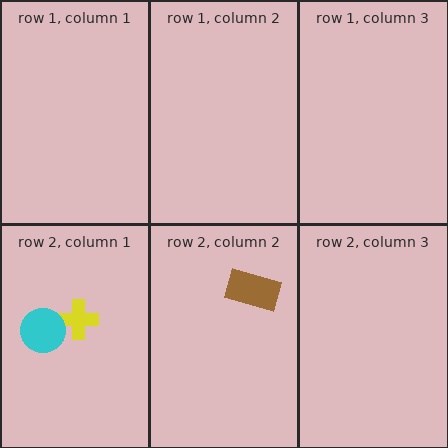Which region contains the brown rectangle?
The row 2, column 2 region.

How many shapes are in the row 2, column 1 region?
2.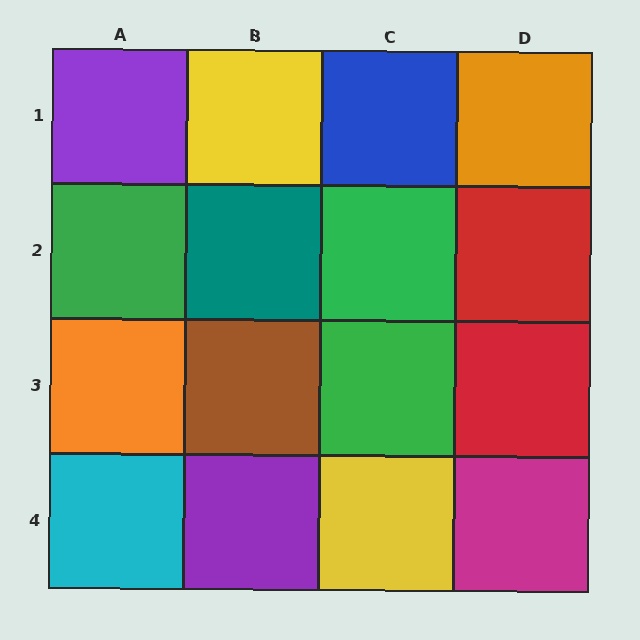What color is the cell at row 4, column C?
Yellow.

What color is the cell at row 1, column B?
Yellow.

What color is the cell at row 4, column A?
Cyan.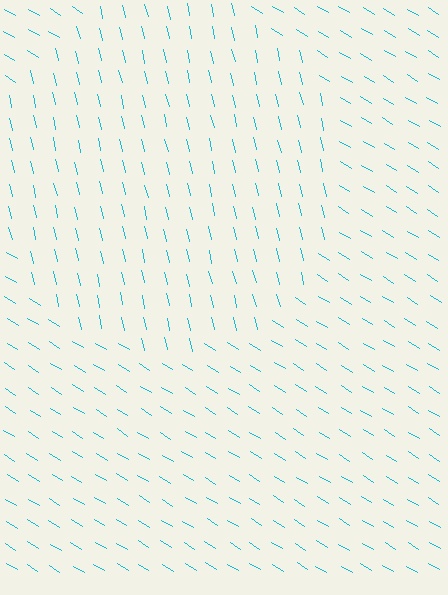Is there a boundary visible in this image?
Yes, there is a texture boundary formed by a change in line orientation.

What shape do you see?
I see a circle.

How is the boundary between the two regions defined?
The boundary is defined purely by a change in line orientation (approximately 45 degrees difference). All lines are the same color and thickness.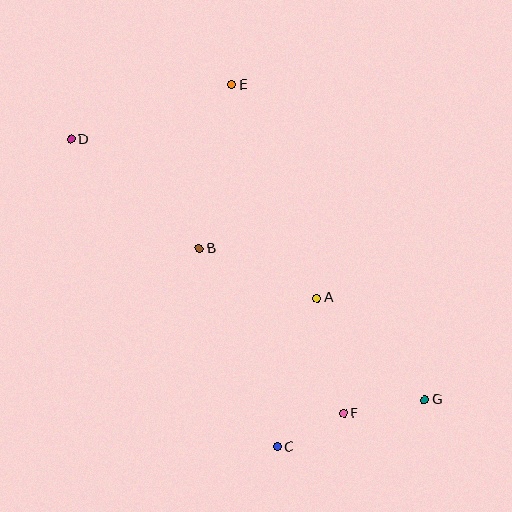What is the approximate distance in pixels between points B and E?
The distance between B and E is approximately 167 pixels.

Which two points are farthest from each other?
Points D and G are farthest from each other.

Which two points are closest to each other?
Points C and F are closest to each other.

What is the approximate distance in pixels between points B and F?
The distance between B and F is approximately 219 pixels.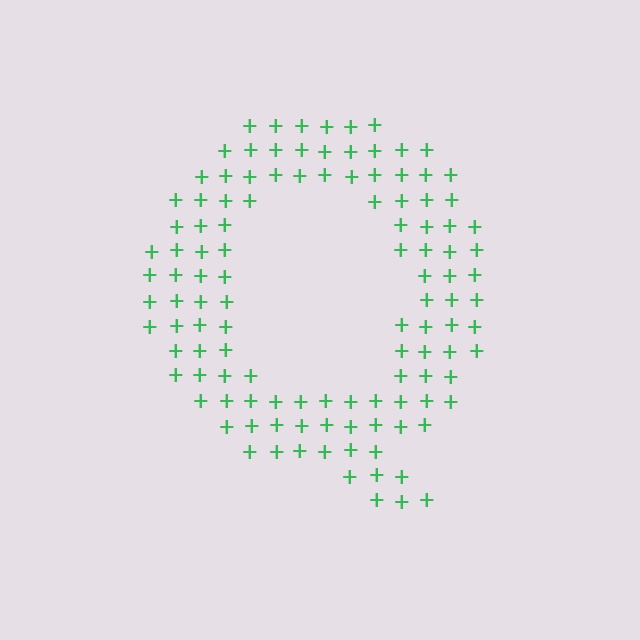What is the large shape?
The large shape is the letter Q.